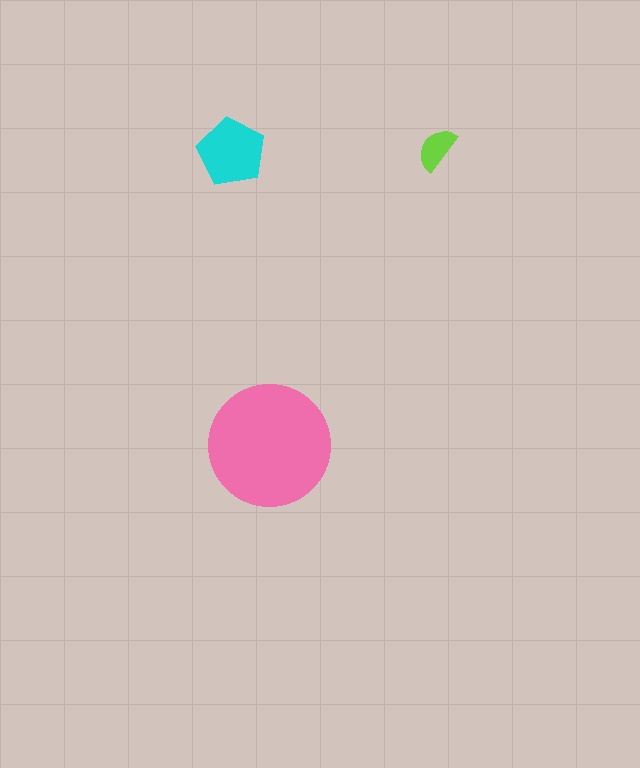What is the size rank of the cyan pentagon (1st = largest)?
2nd.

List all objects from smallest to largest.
The lime semicircle, the cyan pentagon, the pink circle.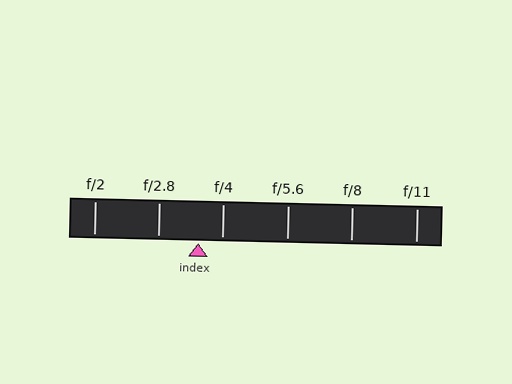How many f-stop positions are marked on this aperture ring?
There are 6 f-stop positions marked.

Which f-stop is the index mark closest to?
The index mark is closest to f/4.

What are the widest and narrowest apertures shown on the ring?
The widest aperture shown is f/2 and the narrowest is f/11.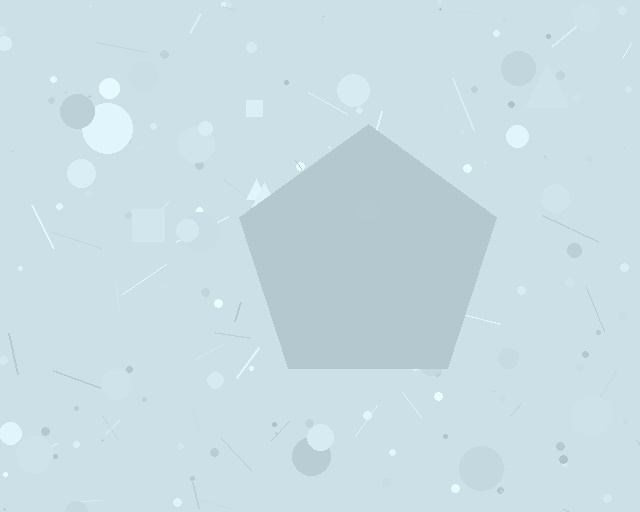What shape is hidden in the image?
A pentagon is hidden in the image.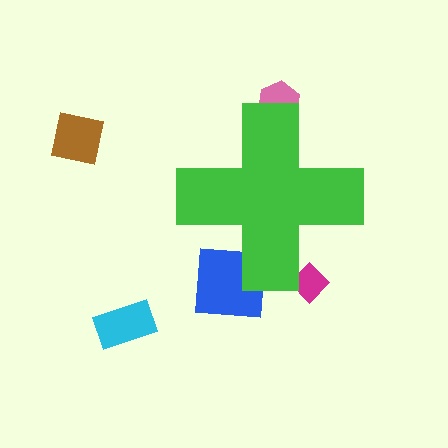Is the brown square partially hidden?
No, the brown square is fully visible.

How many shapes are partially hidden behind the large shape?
3 shapes are partially hidden.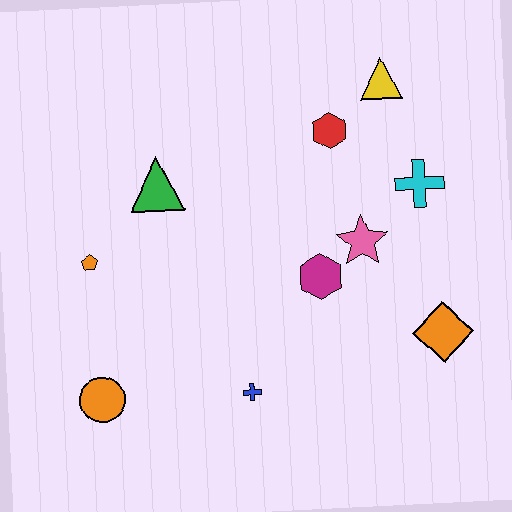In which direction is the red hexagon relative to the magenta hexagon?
The red hexagon is above the magenta hexagon.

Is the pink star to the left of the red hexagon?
No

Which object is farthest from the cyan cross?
The orange circle is farthest from the cyan cross.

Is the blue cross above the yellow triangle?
No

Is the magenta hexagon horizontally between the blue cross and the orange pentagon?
No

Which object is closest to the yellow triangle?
The red hexagon is closest to the yellow triangle.